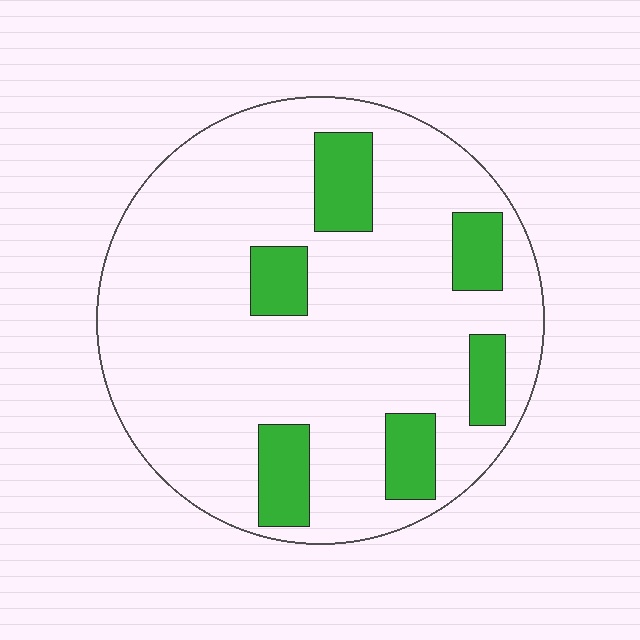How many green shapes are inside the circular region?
6.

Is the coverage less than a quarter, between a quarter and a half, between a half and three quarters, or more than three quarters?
Less than a quarter.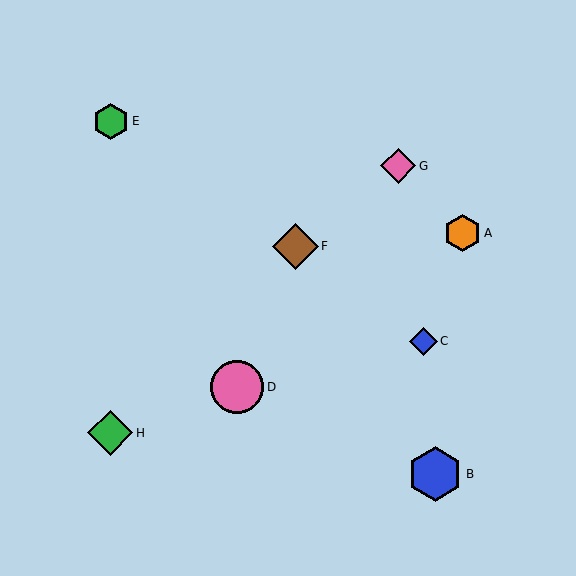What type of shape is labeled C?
Shape C is a blue diamond.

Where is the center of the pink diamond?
The center of the pink diamond is at (398, 166).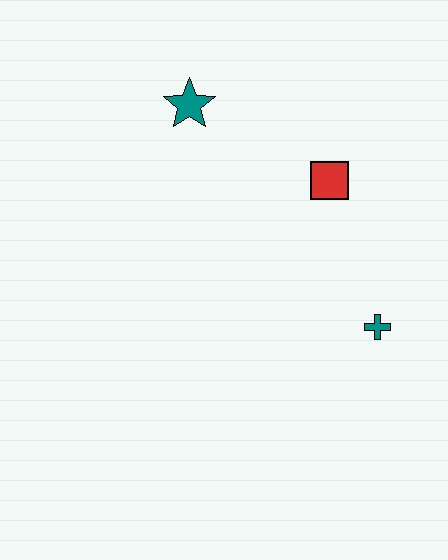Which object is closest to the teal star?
The red square is closest to the teal star.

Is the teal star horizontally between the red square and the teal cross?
No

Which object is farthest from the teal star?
The teal cross is farthest from the teal star.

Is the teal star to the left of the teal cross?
Yes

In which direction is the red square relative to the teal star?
The red square is to the right of the teal star.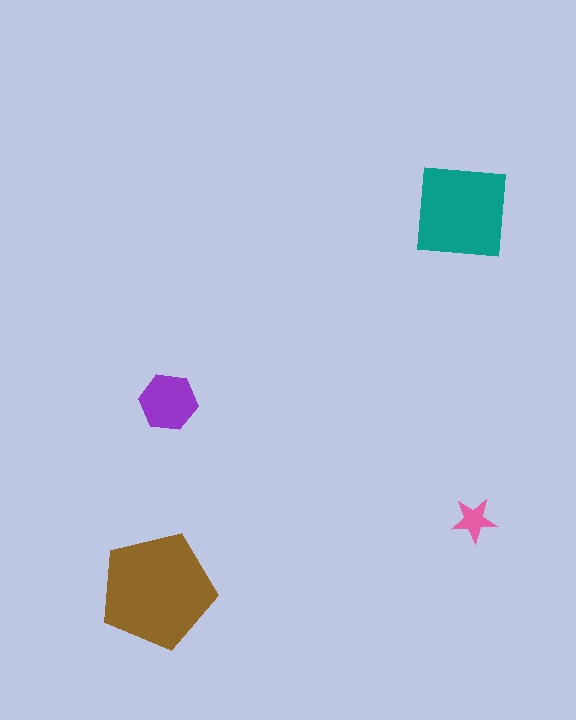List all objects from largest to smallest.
The brown pentagon, the teal square, the purple hexagon, the pink star.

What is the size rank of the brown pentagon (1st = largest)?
1st.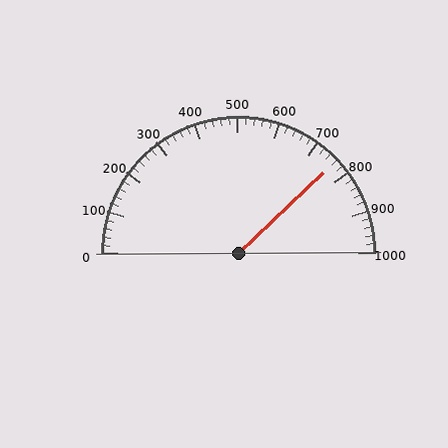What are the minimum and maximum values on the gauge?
The gauge ranges from 0 to 1000.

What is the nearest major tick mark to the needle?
The nearest major tick mark is 800.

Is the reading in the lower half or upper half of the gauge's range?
The reading is in the upper half of the range (0 to 1000).